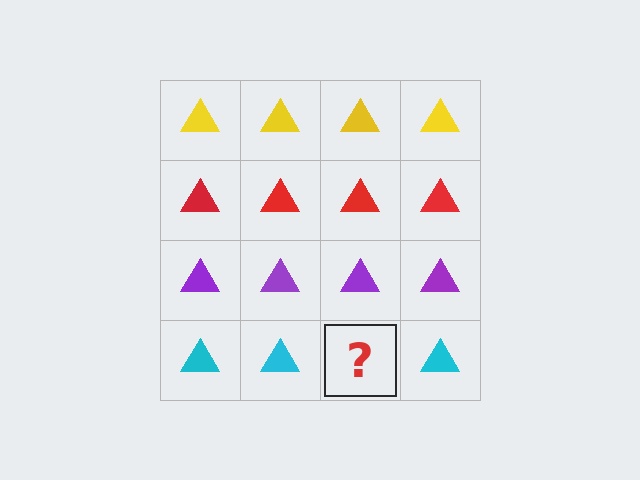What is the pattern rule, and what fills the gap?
The rule is that each row has a consistent color. The gap should be filled with a cyan triangle.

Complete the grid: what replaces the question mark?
The question mark should be replaced with a cyan triangle.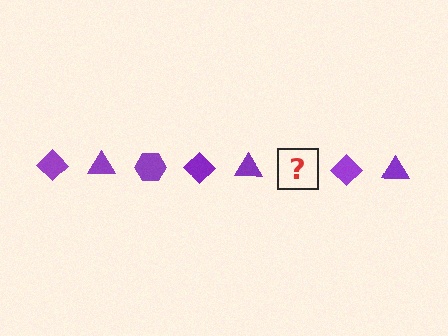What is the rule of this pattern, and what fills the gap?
The rule is that the pattern cycles through diamond, triangle, hexagon shapes in purple. The gap should be filled with a purple hexagon.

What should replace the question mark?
The question mark should be replaced with a purple hexagon.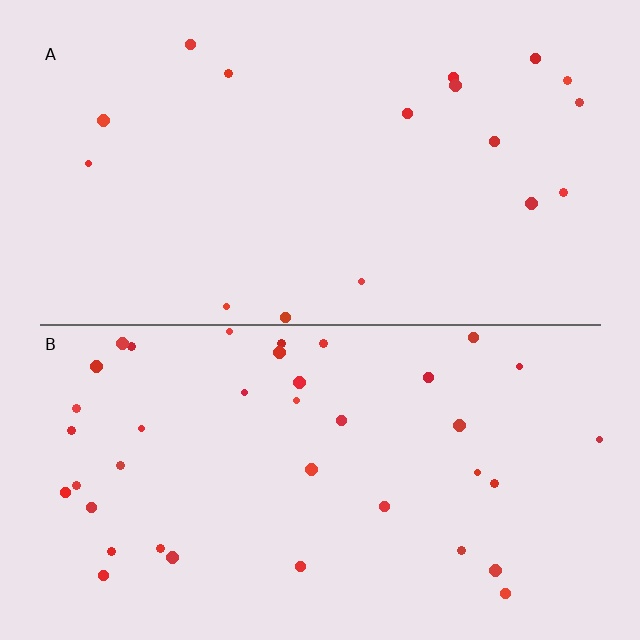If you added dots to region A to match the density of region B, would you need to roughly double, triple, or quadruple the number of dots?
Approximately double.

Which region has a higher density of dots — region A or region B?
B (the bottom).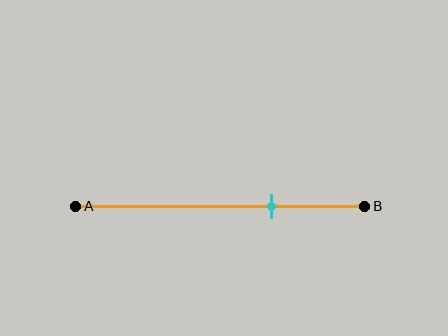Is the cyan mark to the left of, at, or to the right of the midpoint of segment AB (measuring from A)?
The cyan mark is to the right of the midpoint of segment AB.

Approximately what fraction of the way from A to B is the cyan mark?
The cyan mark is approximately 70% of the way from A to B.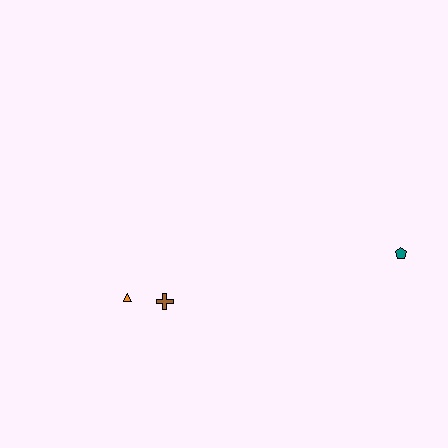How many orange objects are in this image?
There is 1 orange object.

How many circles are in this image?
There are no circles.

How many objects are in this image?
There are 3 objects.